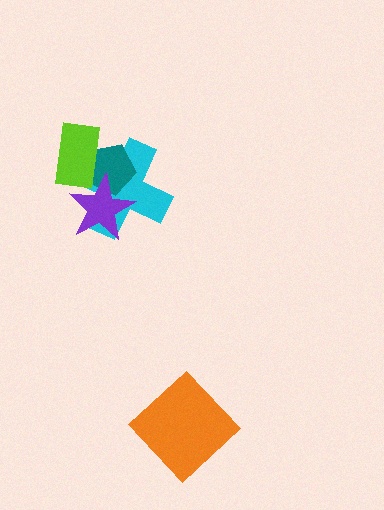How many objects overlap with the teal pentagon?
3 objects overlap with the teal pentagon.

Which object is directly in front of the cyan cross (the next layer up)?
The teal pentagon is directly in front of the cyan cross.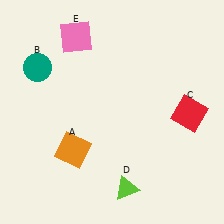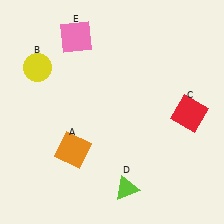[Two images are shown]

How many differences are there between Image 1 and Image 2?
There is 1 difference between the two images.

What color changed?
The circle (B) changed from teal in Image 1 to yellow in Image 2.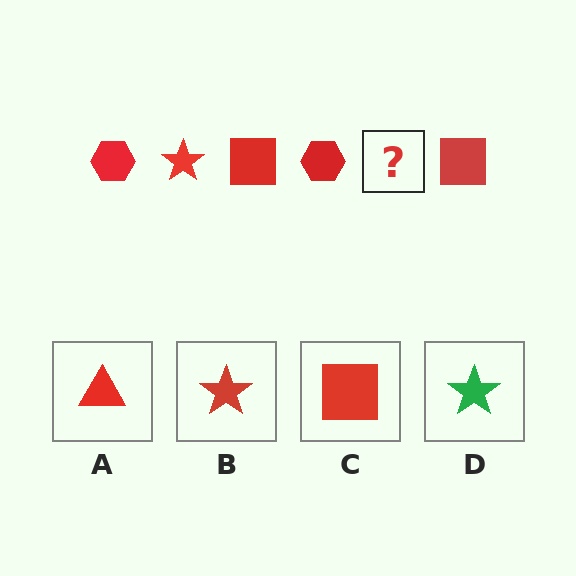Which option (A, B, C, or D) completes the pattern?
B.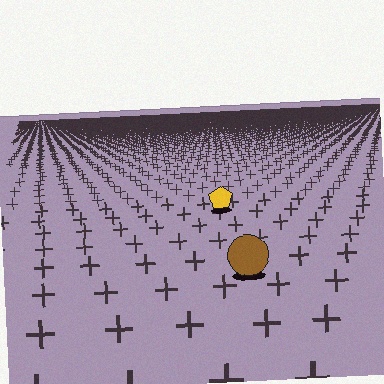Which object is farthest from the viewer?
The yellow pentagon is farthest from the viewer. It appears smaller and the ground texture around it is denser.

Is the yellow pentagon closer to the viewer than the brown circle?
No. The brown circle is closer — you can tell from the texture gradient: the ground texture is coarser near it.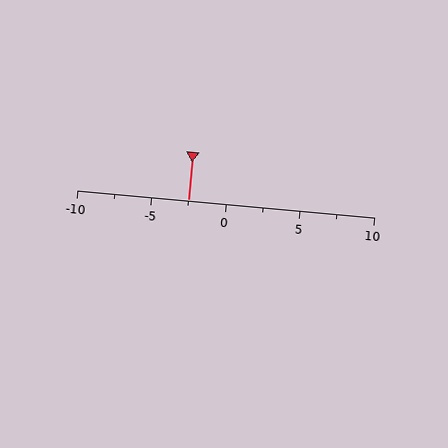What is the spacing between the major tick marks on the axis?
The major ticks are spaced 5 apart.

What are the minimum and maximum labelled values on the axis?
The axis runs from -10 to 10.